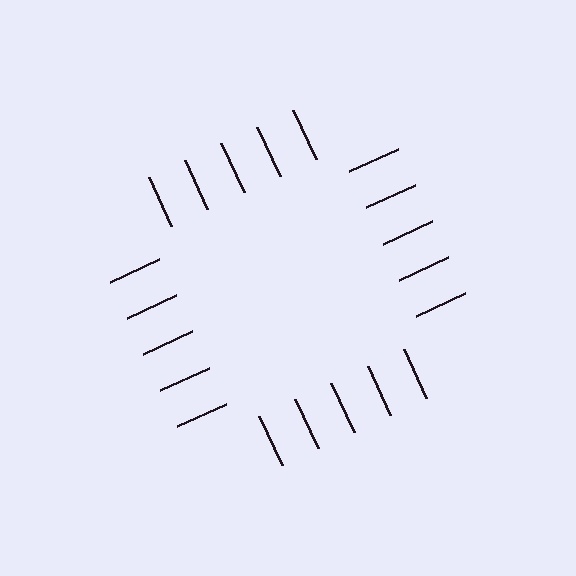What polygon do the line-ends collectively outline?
An illusory square — the line segments terminate on its edges but no continuous stroke is drawn.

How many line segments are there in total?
20 — 5 along each of the 4 edges.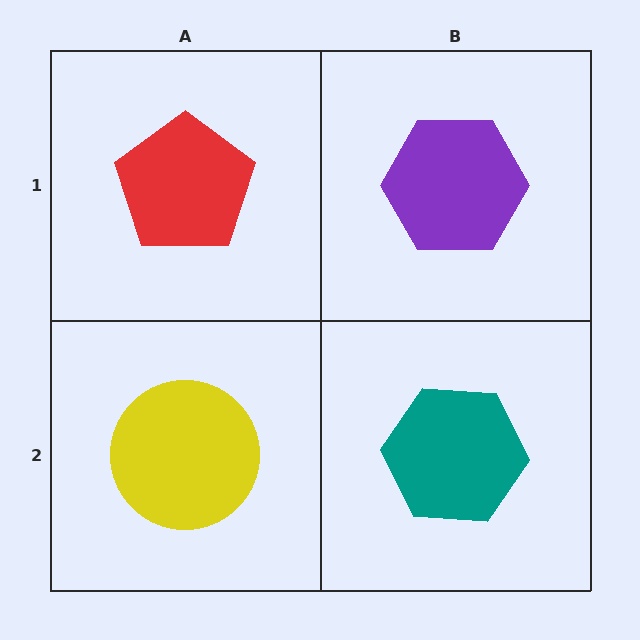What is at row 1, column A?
A red pentagon.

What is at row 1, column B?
A purple hexagon.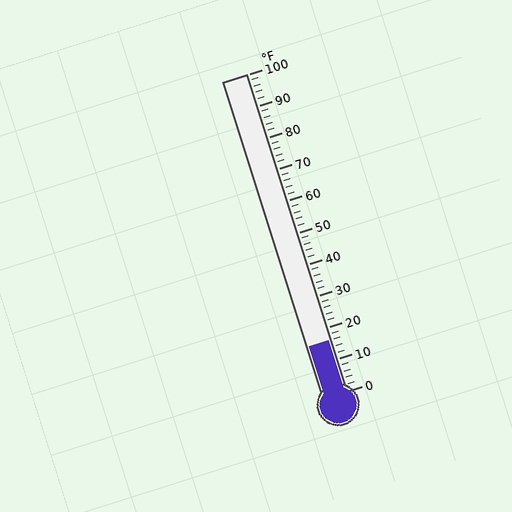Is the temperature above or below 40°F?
The temperature is below 40°F.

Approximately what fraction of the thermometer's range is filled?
The thermometer is filled to approximately 15% of its range.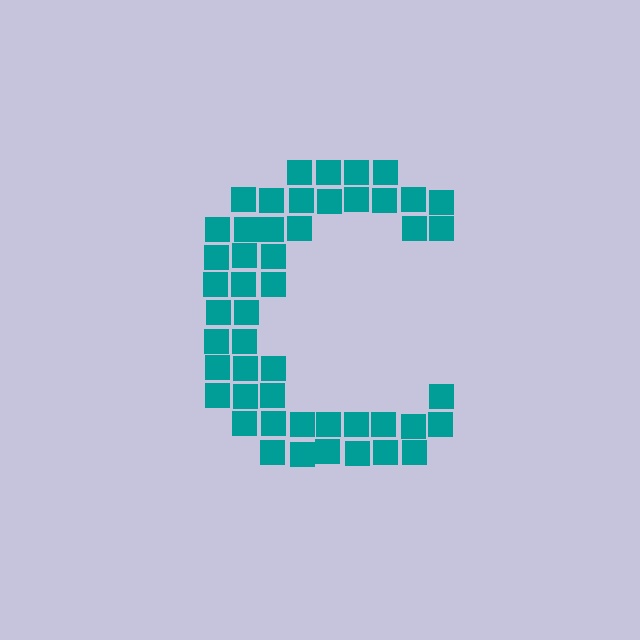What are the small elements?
The small elements are squares.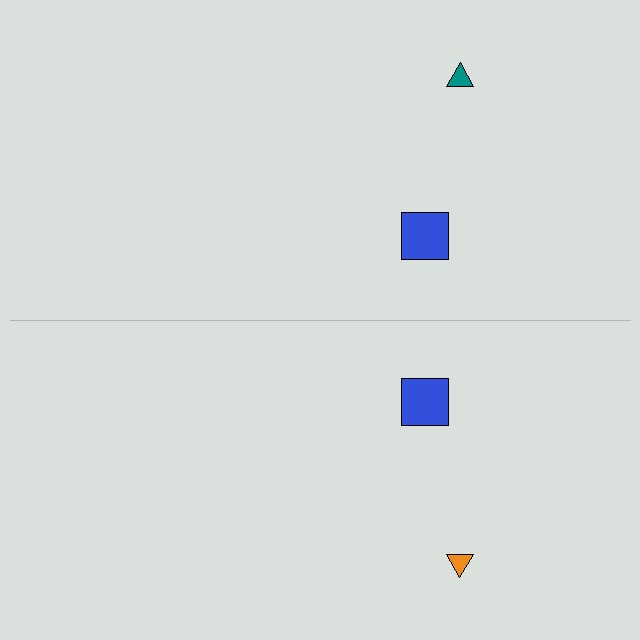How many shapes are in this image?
There are 4 shapes in this image.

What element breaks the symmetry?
The orange triangle on the bottom side breaks the symmetry — its mirror counterpart is teal.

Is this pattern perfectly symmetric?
No, the pattern is not perfectly symmetric. The orange triangle on the bottom side breaks the symmetry — its mirror counterpart is teal.